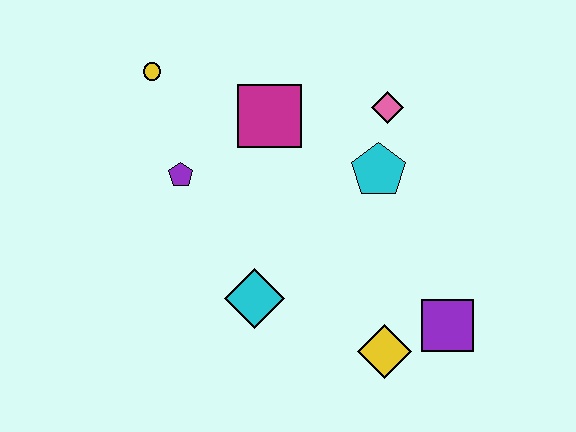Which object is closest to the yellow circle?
The purple pentagon is closest to the yellow circle.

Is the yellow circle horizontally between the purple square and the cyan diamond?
No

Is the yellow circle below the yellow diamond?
No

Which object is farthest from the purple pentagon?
The purple square is farthest from the purple pentagon.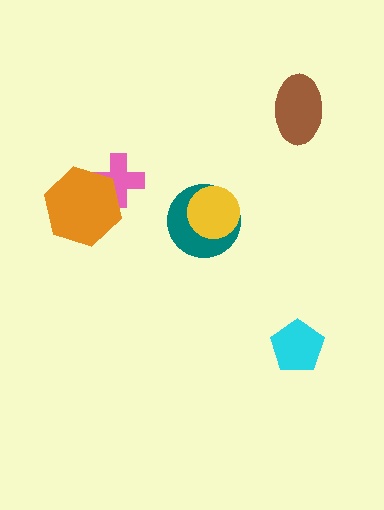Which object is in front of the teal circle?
The yellow circle is in front of the teal circle.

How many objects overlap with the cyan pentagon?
0 objects overlap with the cyan pentagon.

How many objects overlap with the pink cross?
1 object overlaps with the pink cross.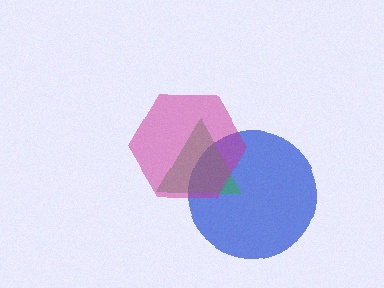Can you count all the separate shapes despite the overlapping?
Yes, there are 3 separate shapes.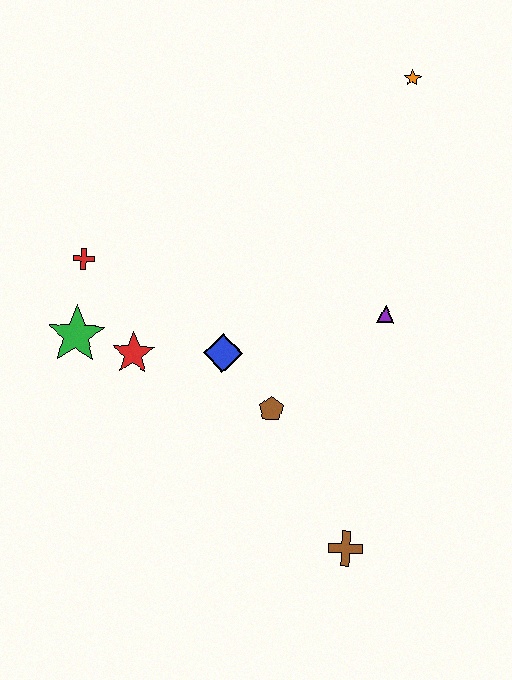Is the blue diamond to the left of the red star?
No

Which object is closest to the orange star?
The purple triangle is closest to the orange star.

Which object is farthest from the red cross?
The brown cross is farthest from the red cross.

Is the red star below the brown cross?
No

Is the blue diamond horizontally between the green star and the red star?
No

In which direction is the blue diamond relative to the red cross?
The blue diamond is to the right of the red cross.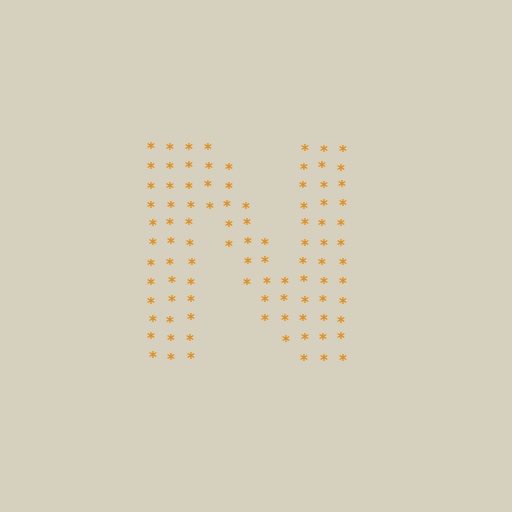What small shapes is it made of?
It is made of small asterisks.